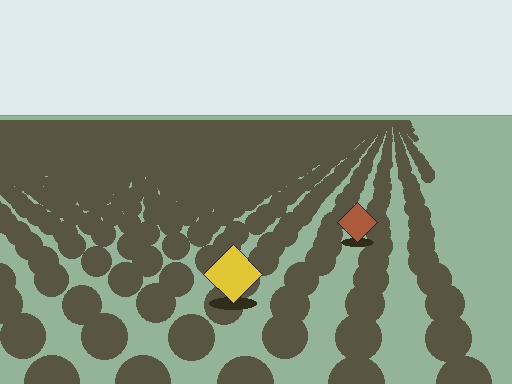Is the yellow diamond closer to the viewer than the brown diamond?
Yes. The yellow diamond is closer — you can tell from the texture gradient: the ground texture is coarser near it.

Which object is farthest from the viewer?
The brown diamond is farthest from the viewer. It appears smaller and the ground texture around it is denser.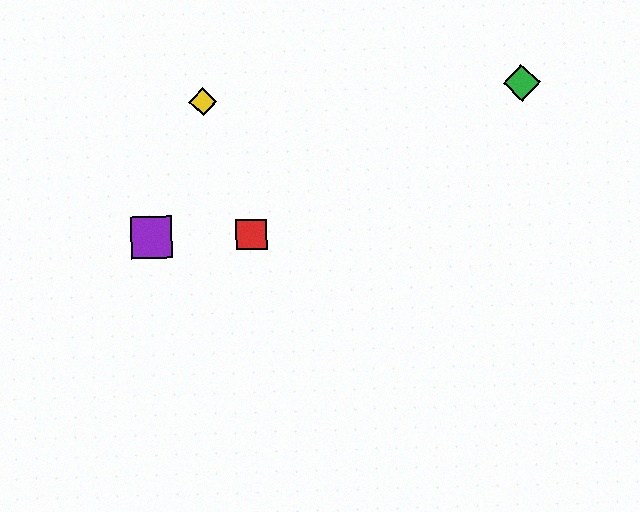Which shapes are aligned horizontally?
The red square, the blue diamond, the purple square are aligned horizontally.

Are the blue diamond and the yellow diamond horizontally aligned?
No, the blue diamond is at y≈237 and the yellow diamond is at y≈102.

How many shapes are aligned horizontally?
3 shapes (the red square, the blue diamond, the purple square) are aligned horizontally.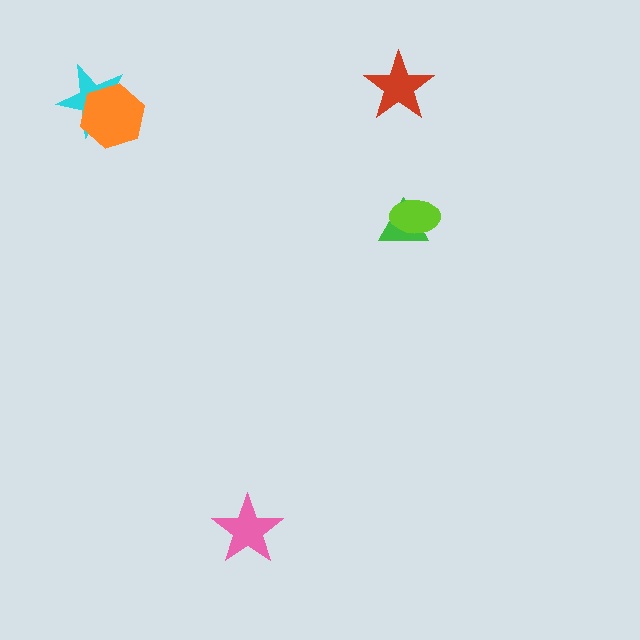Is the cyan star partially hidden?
Yes, it is partially covered by another shape.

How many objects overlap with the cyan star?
1 object overlaps with the cyan star.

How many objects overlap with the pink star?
0 objects overlap with the pink star.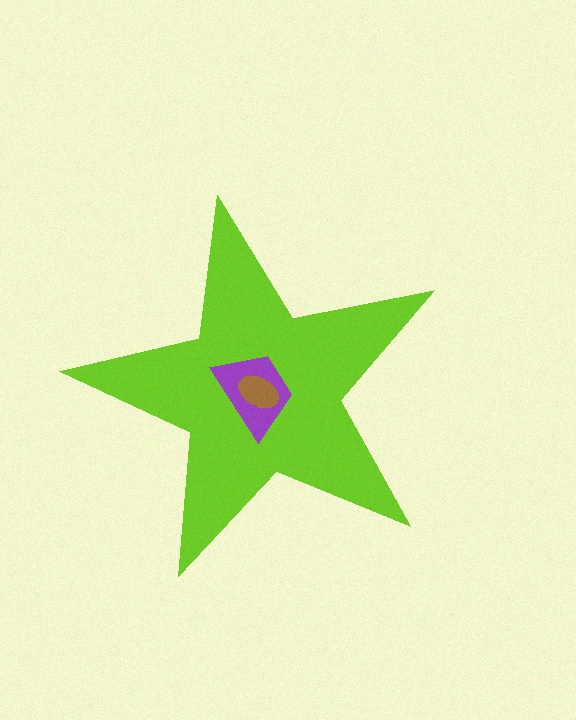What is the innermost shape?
The brown ellipse.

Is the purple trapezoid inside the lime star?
Yes.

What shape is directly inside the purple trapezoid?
The brown ellipse.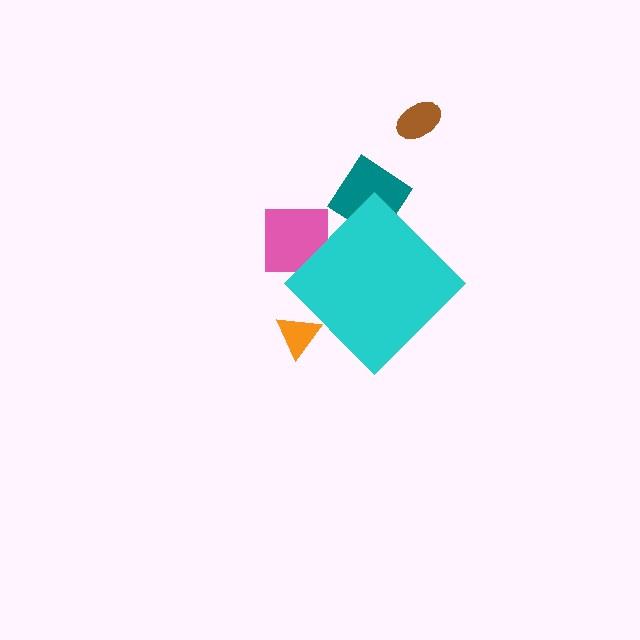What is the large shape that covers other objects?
A cyan diamond.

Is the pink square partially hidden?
Yes, the pink square is partially hidden behind the cyan diamond.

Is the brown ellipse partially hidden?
No, the brown ellipse is fully visible.